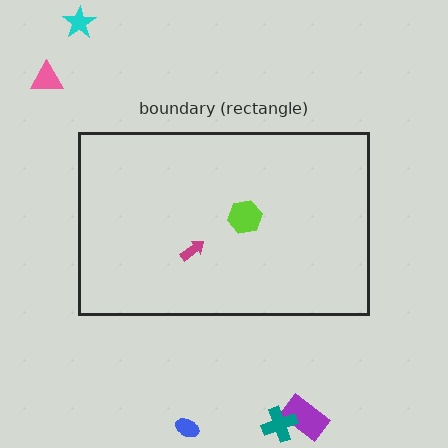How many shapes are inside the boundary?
2 inside, 5 outside.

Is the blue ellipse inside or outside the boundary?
Outside.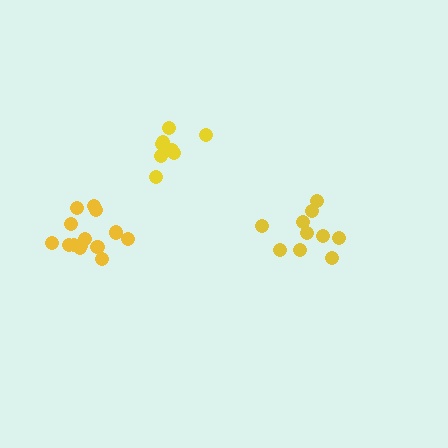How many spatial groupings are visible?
There are 3 spatial groupings.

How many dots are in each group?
Group 1: 8 dots, Group 2: 10 dots, Group 3: 14 dots (32 total).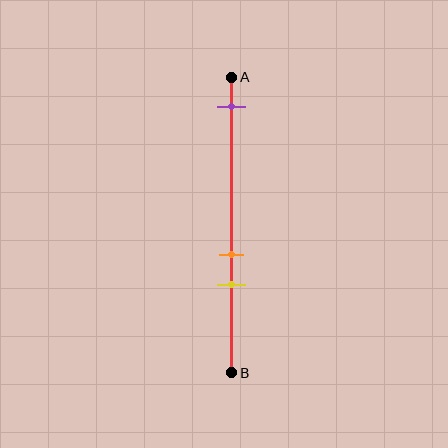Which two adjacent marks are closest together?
The orange and yellow marks are the closest adjacent pair.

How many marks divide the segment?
There are 3 marks dividing the segment.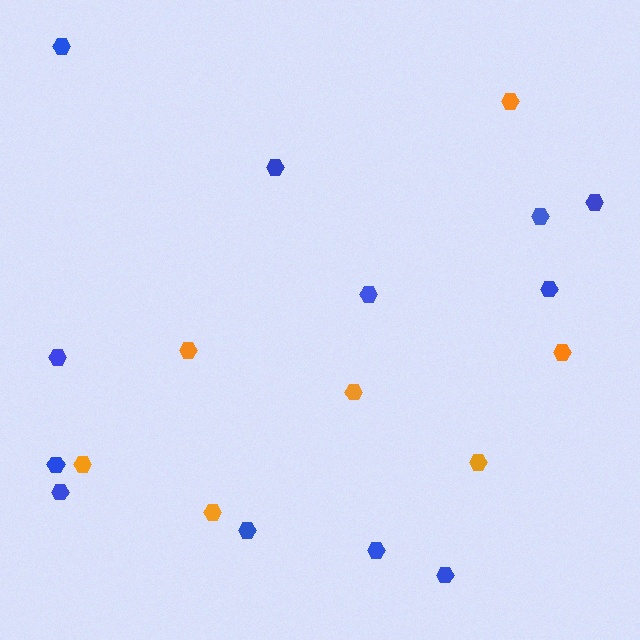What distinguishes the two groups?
There are 2 groups: one group of orange hexagons (7) and one group of blue hexagons (12).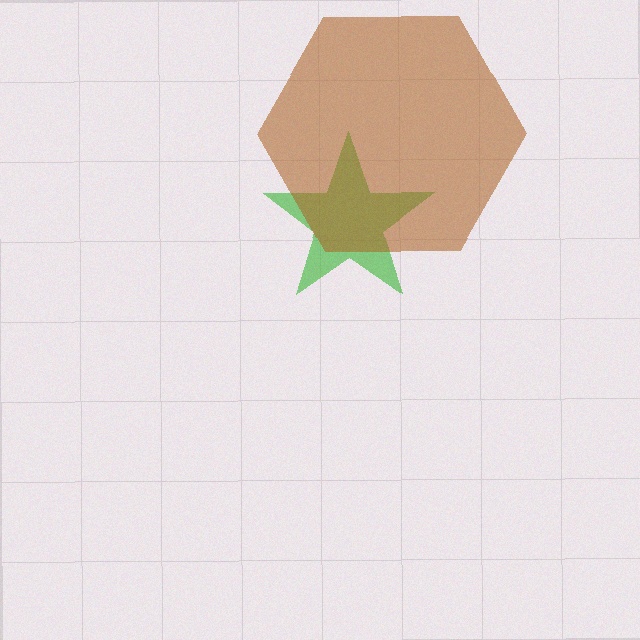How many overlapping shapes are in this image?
There are 2 overlapping shapes in the image.